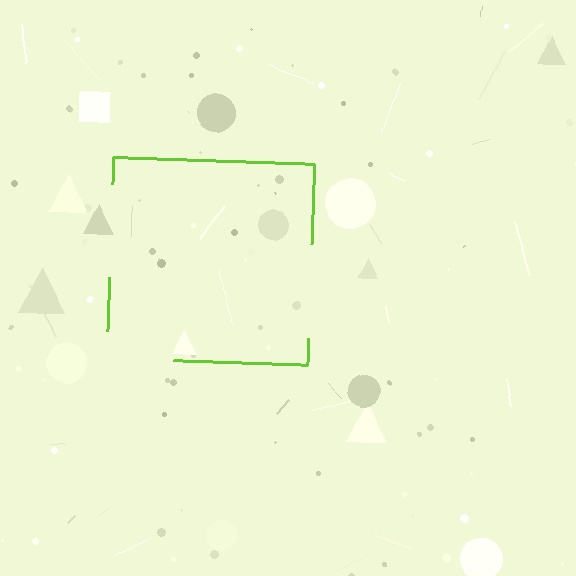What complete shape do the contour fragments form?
The contour fragments form a square.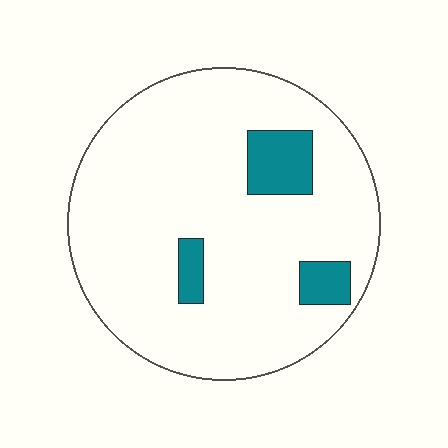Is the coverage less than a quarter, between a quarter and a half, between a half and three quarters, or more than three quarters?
Less than a quarter.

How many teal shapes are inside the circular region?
3.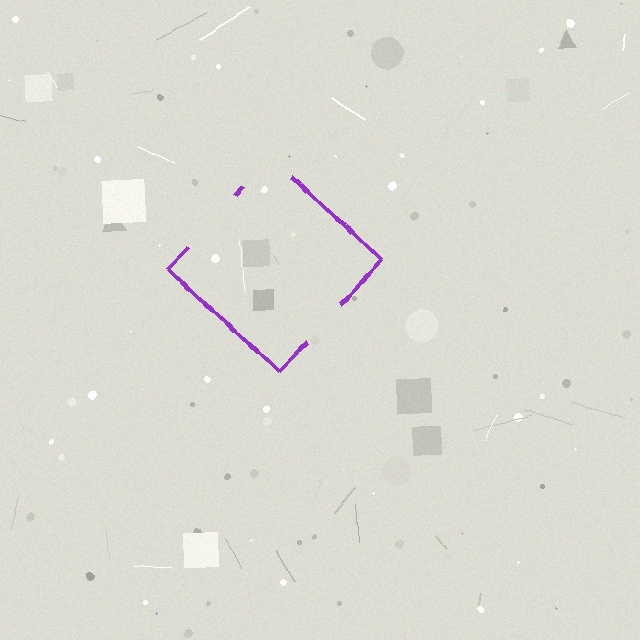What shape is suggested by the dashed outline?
The dashed outline suggests a diamond.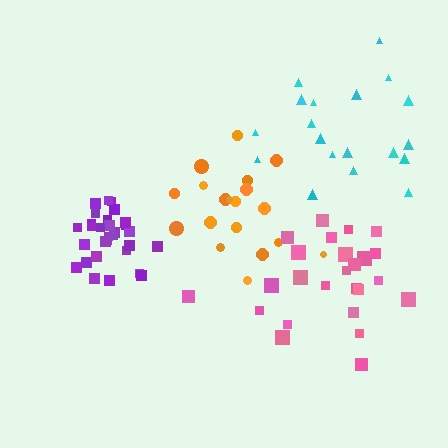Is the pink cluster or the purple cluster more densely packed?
Purple.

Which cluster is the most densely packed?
Purple.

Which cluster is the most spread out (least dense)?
Pink.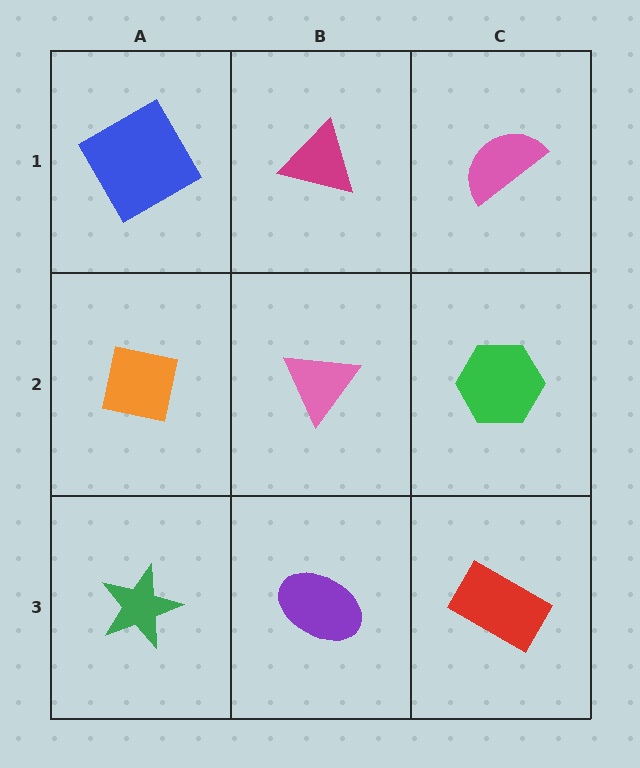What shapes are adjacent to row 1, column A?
An orange square (row 2, column A), a magenta triangle (row 1, column B).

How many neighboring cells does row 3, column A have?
2.